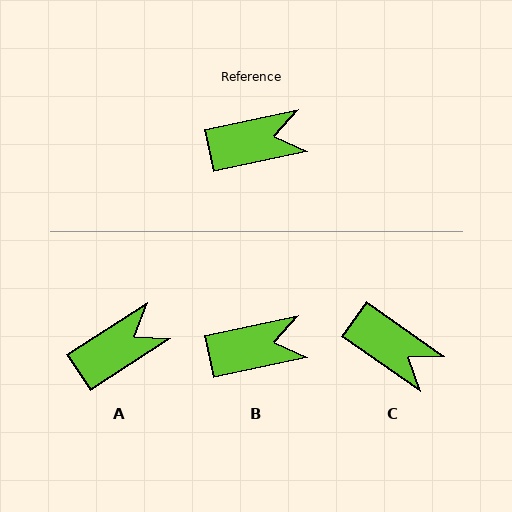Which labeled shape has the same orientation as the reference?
B.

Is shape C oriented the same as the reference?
No, it is off by about 47 degrees.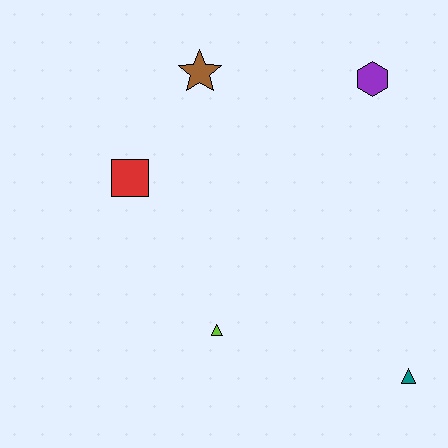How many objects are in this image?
There are 5 objects.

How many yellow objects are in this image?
There are no yellow objects.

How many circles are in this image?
There are no circles.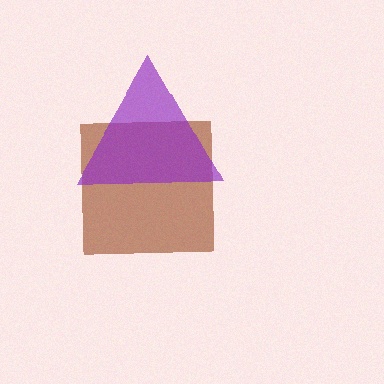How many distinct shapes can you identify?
There are 2 distinct shapes: a brown square, a purple triangle.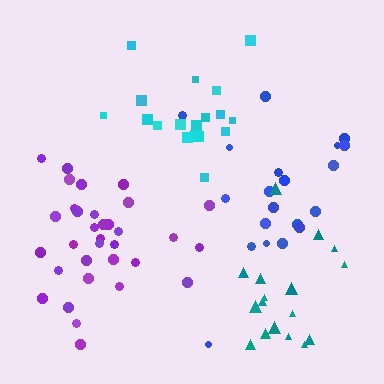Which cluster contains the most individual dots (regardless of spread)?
Purple (33).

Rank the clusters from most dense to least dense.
purple, cyan, teal, blue.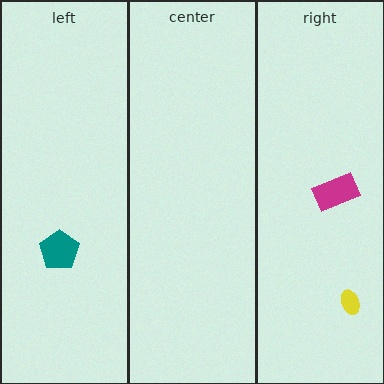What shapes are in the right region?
The magenta rectangle, the yellow ellipse.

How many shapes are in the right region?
2.